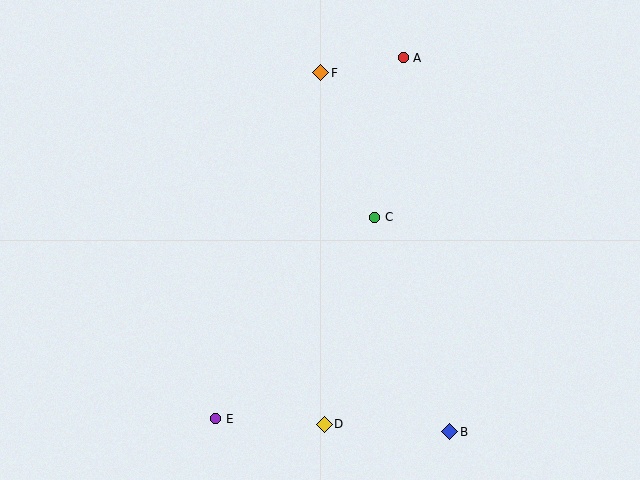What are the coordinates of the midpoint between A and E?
The midpoint between A and E is at (310, 238).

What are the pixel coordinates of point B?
Point B is at (450, 432).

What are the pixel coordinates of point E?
Point E is at (216, 419).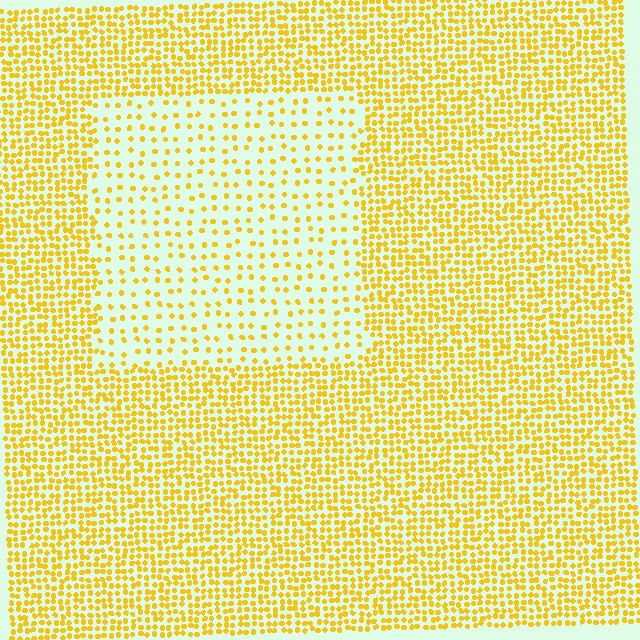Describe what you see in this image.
The image contains small yellow elements arranged at two different densities. A rectangle-shaped region is visible where the elements are less densely packed than the surrounding area.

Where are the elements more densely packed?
The elements are more densely packed outside the rectangle boundary.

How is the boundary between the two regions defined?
The boundary is defined by a change in element density (approximately 2.7x ratio). All elements are the same color, size, and shape.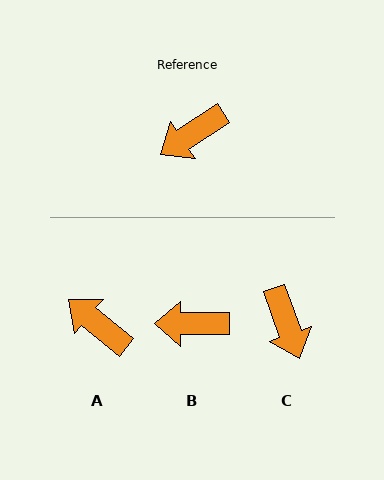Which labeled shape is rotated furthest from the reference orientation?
C, about 76 degrees away.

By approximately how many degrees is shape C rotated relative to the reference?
Approximately 76 degrees counter-clockwise.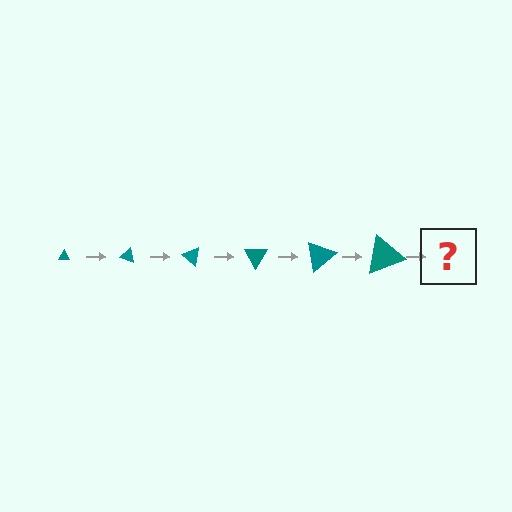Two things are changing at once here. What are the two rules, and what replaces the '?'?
The two rules are that the triangle grows larger each step and it rotates 20 degrees each step. The '?' should be a triangle, larger than the previous one and rotated 120 degrees from the start.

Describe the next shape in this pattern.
It should be a triangle, larger than the previous one and rotated 120 degrees from the start.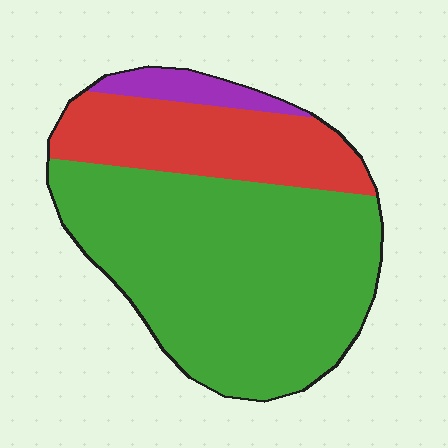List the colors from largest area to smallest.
From largest to smallest: green, red, purple.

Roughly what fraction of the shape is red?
Red covers about 25% of the shape.